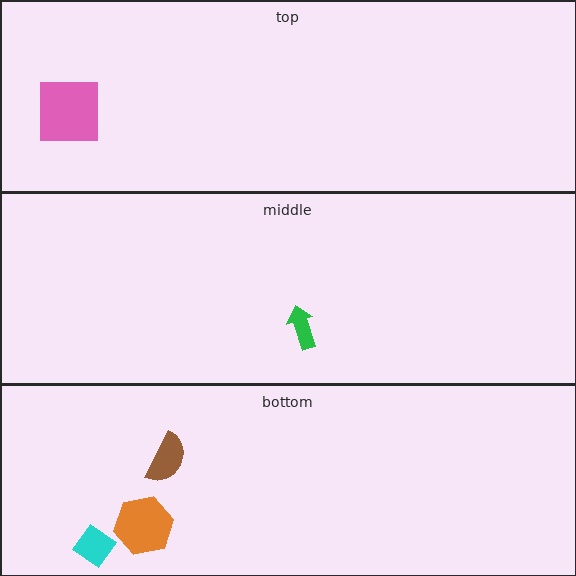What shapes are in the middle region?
The green arrow.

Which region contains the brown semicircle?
The bottom region.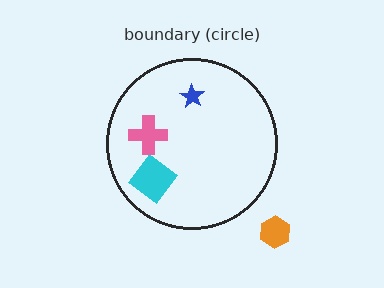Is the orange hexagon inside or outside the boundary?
Outside.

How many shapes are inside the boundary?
3 inside, 1 outside.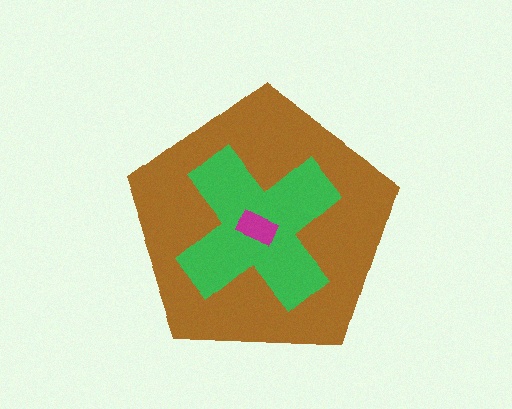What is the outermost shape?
The brown pentagon.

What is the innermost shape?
The magenta rectangle.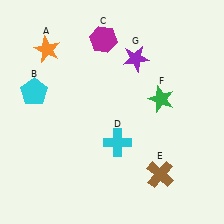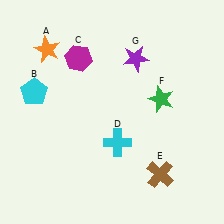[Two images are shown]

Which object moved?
The magenta hexagon (C) moved left.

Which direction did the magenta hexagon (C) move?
The magenta hexagon (C) moved left.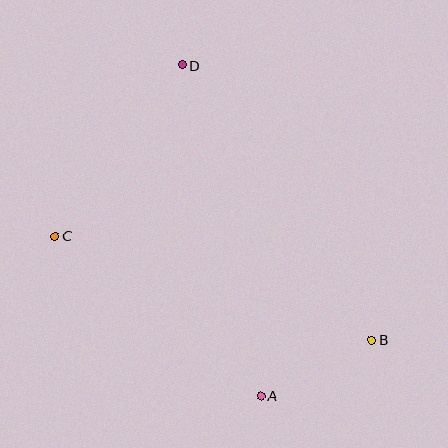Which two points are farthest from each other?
Points A and D are farthest from each other.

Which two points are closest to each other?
Points A and B are closest to each other.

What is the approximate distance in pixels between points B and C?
The distance between B and C is approximately 333 pixels.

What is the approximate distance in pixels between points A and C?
The distance between A and C is approximately 261 pixels.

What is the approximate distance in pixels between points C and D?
The distance between C and D is approximately 213 pixels.